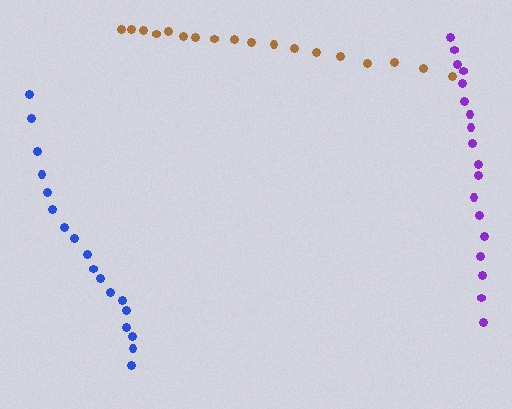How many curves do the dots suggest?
There are 3 distinct paths.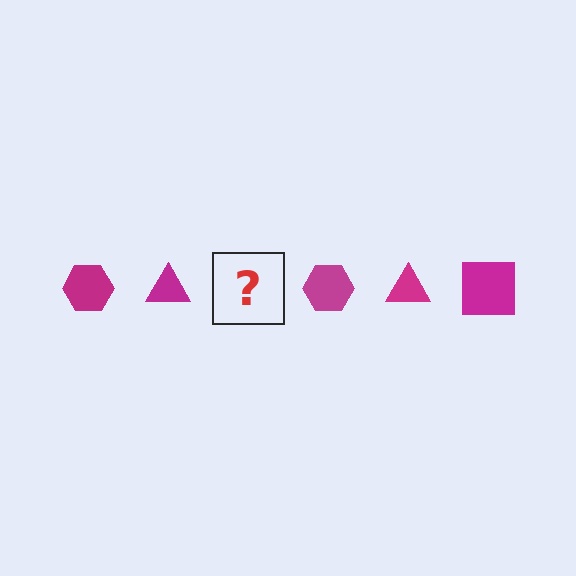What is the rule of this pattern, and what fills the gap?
The rule is that the pattern cycles through hexagon, triangle, square shapes in magenta. The gap should be filled with a magenta square.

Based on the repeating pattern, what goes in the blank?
The blank should be a magenta square.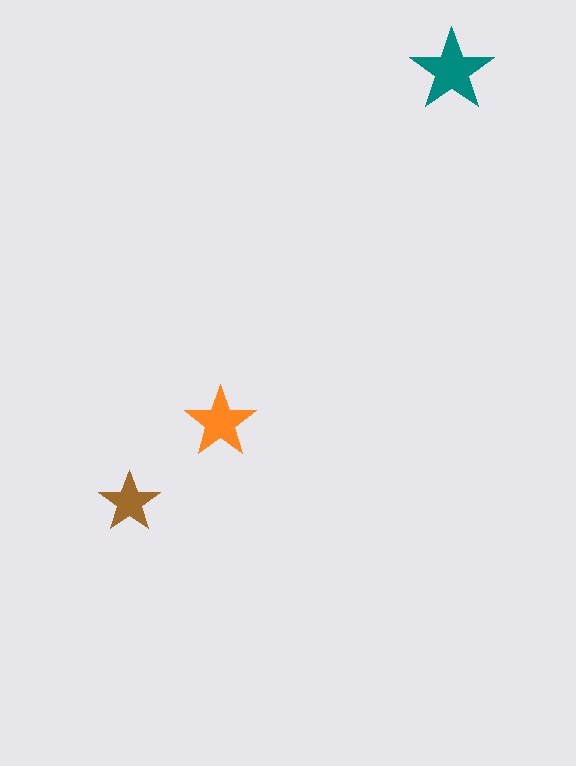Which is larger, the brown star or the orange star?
The orange one.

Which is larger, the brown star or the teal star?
The teal one.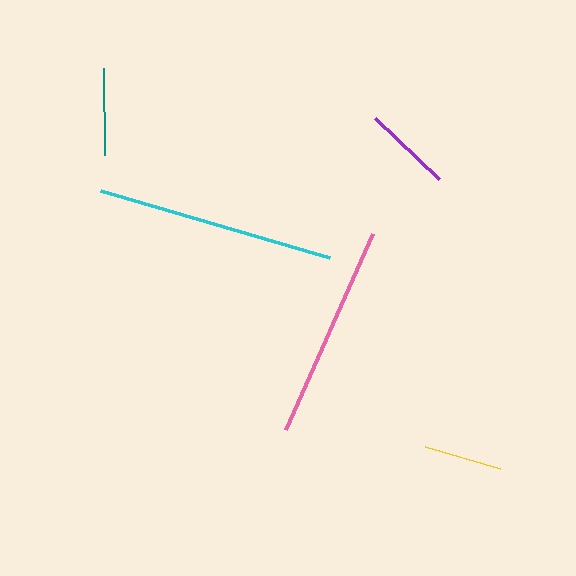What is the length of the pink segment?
The pink segment is approximately 214 pixels long.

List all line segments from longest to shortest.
From longest to shortest: cyan, pink, purple, teal, yellow.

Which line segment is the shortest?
The yellow line is the shortest at approximately 78 pixels.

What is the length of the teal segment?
The teal segment is approximately 87 pixels long.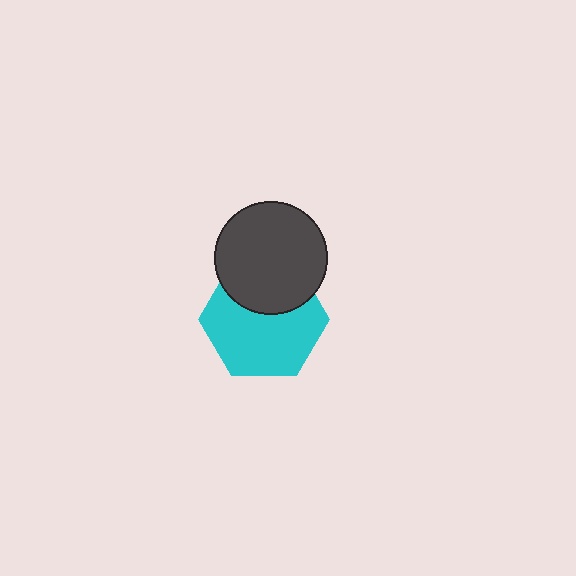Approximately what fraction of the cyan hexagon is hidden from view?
Roughly 35% of the cyan hexagon is hidden behind the dark gray circle.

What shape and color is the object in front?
The object in front is a dark gray circle.